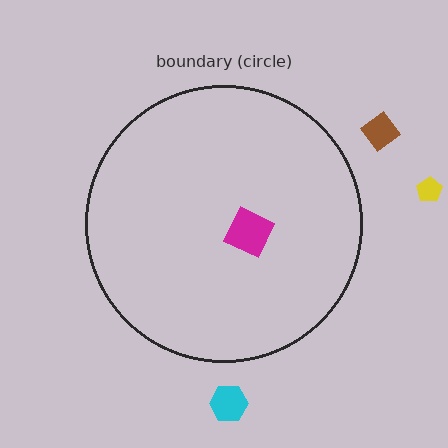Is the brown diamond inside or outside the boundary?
Outside.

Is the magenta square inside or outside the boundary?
Inside.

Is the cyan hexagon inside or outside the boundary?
Outside.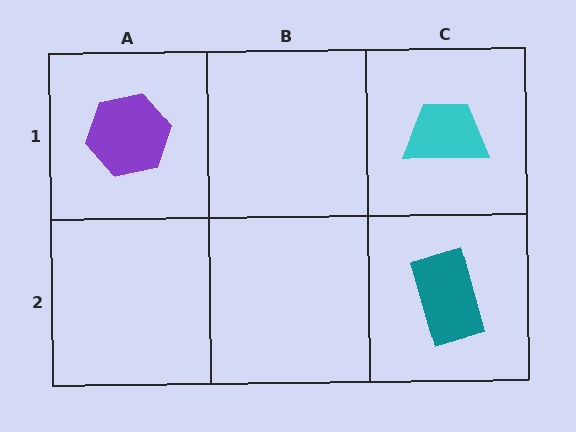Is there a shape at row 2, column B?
No, that cell is empty.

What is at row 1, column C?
A cyan trapezoid.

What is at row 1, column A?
A purple hexagon.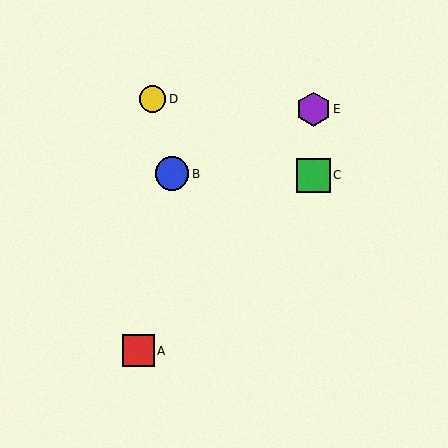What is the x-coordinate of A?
Object A is at x≈139.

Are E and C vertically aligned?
Yes, both are at x≈313.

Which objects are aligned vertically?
Objects C, E are aligned vertically.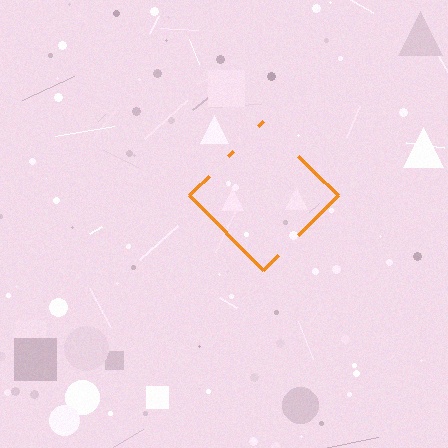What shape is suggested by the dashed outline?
The dashed outline suggests a diamond.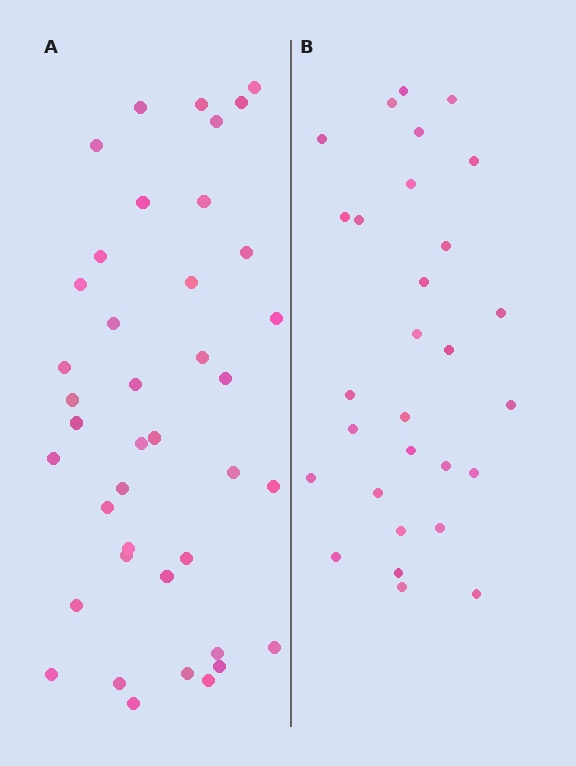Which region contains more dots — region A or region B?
Region A (the left region) has more dots.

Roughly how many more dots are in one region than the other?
Region A has roughly 12 or so more dots than region B.